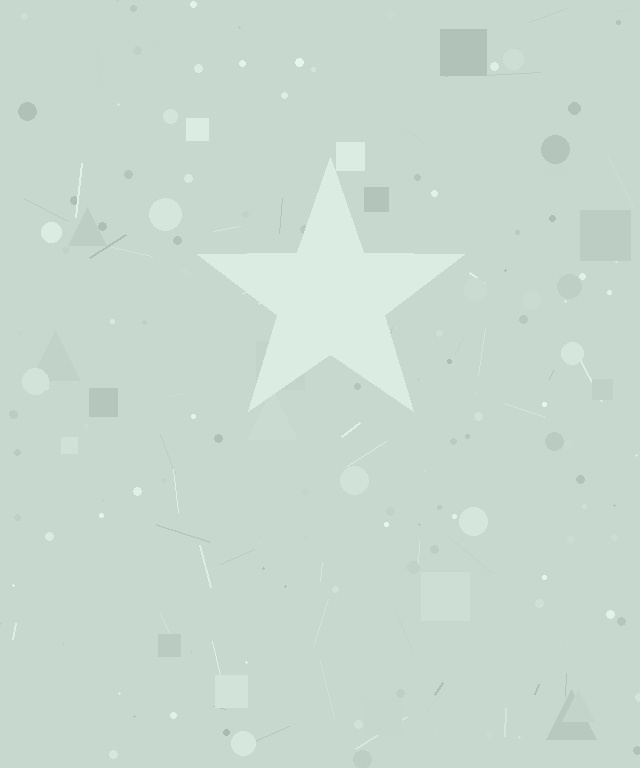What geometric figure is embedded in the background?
A star is embedded in the background.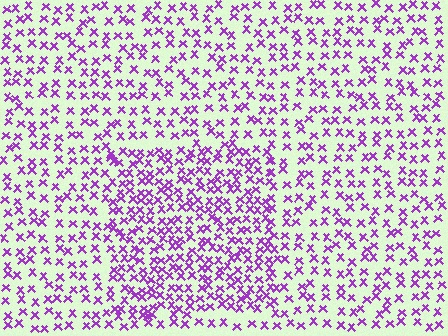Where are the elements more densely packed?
The elements are more densely packed inside the rectangle boundary.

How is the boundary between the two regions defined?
The boundary is defined by a change in element density (approximately 1.7x ratio). All elements are the same color, size, and shape.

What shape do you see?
I see a rectangle.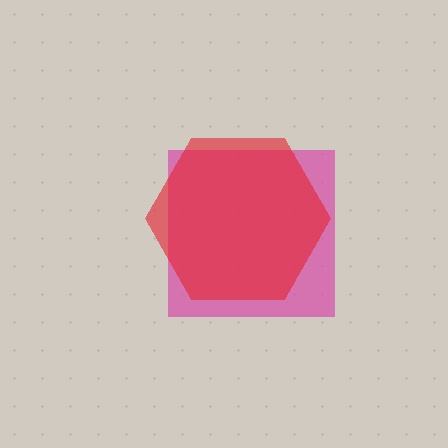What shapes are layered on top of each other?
The layered shapes are: a magenta square, a red hexagon.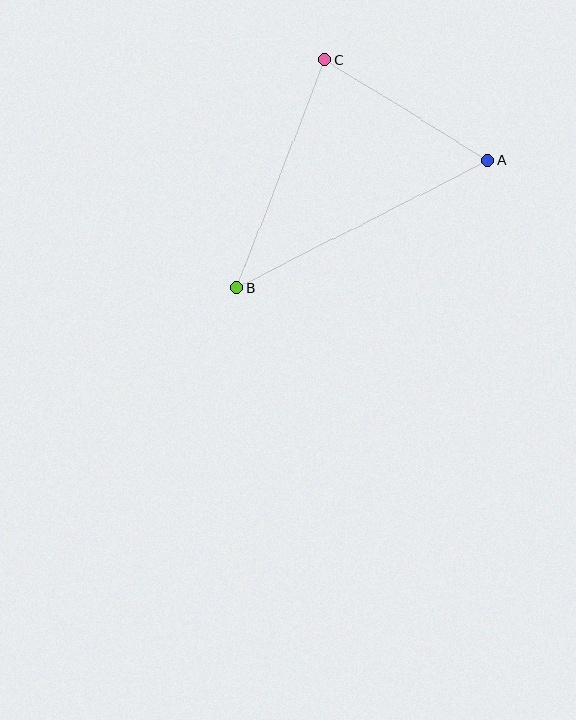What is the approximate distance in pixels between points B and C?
The distance between B and C is approximately 244 pixels.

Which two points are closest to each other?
Points A and C are closest to each other.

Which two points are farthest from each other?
Points A and B are farthest from each other.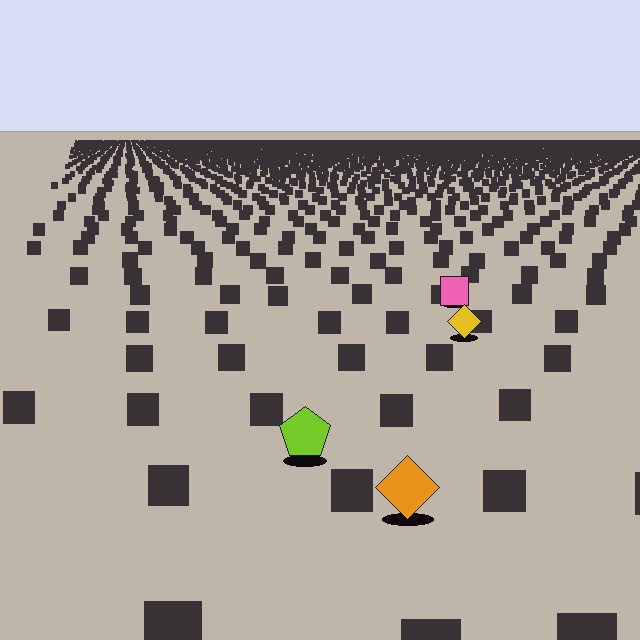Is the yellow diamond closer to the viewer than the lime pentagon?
No. The lime pentagon is closer — you can tell from the texture gradient: the ground texture is coarser near it.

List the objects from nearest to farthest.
From nearest to farthest: the orange diamond, the lime pentagon, the yellow diamond, the pink square.